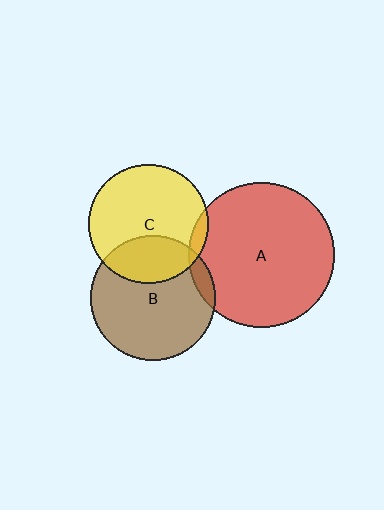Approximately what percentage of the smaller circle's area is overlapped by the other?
Approximately 5%.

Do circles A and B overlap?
Yes.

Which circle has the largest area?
Circle A (red).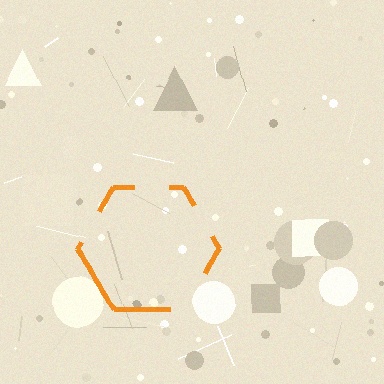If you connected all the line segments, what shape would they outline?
They would outline a hexagon.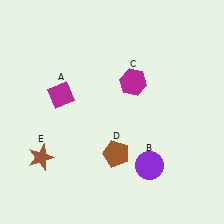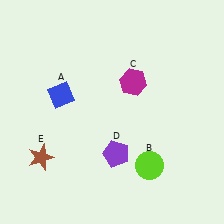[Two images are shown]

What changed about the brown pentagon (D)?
In Image 1, D is brown. In Image 2, it changed to purple.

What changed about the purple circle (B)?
In Image 1, B is purple. In Image 2, it changed to lime.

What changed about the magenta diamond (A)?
In Image 1, A is magenta. In Image 2, it changed to blue.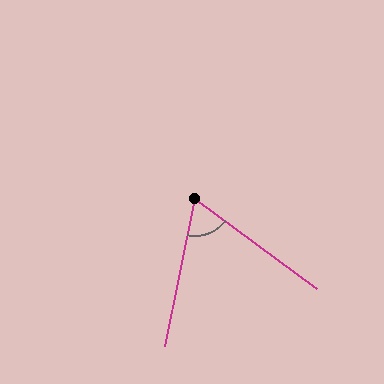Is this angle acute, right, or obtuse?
It is acute.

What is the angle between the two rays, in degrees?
Approximately 65 degrees.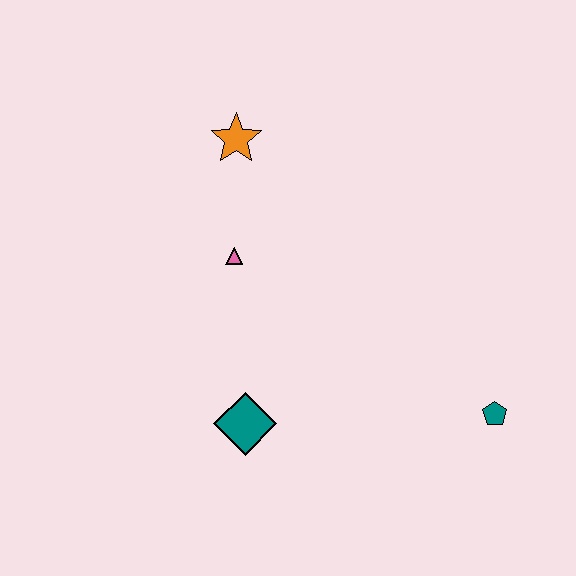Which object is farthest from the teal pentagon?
The orange star is farthest from the teal pentagon.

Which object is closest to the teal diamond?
The pink triangle is closest to the teal diamond.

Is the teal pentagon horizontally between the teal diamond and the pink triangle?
No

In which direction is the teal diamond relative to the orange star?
The teal diamond is below the orange star.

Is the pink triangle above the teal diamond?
Yes